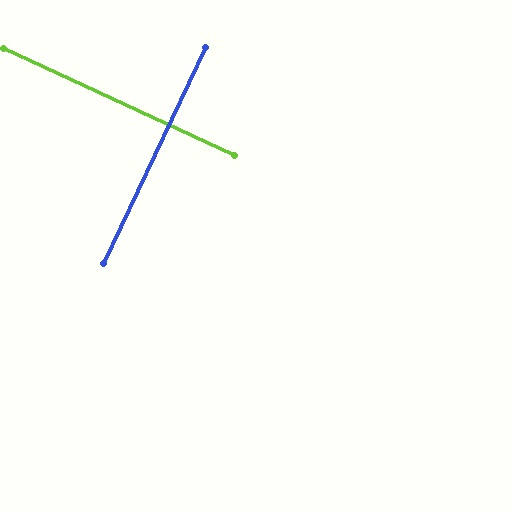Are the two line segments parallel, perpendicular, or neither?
Perpendicular — they meet at approximately 90°.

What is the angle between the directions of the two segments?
Approximately 90 degrees.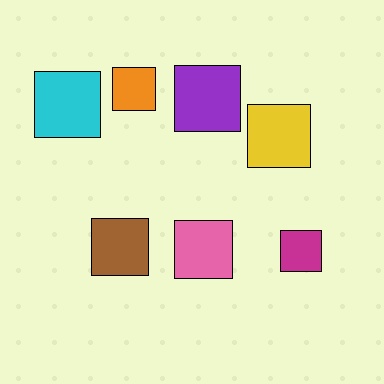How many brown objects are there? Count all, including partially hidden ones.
There is 1 brown object.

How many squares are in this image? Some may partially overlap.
There are 7 squares.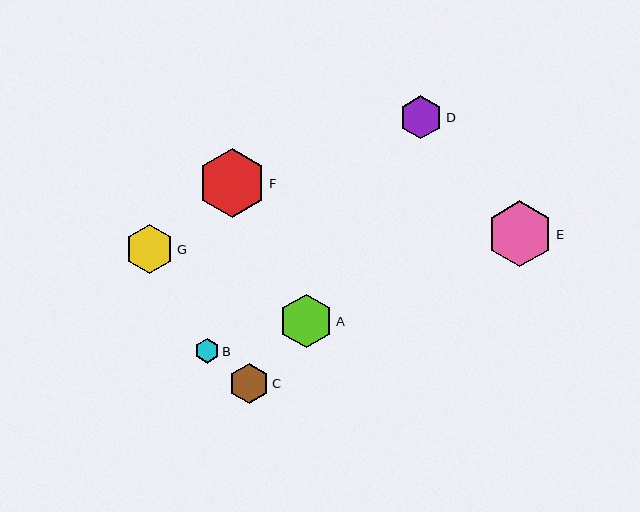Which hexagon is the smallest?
Hexagon B is the smallest with a size of approximately 24 pixels.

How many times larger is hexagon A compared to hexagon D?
Hexagon A is approximately 1.2 times the size of hexagon D.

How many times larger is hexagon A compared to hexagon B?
Hexagon A is approximately 2.2 times the size of hexagon B.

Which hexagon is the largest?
Hexagon F is the largest with a size of approximately 69 pixels.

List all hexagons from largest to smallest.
From largest to smallest: F, E, A, G, D, C, B.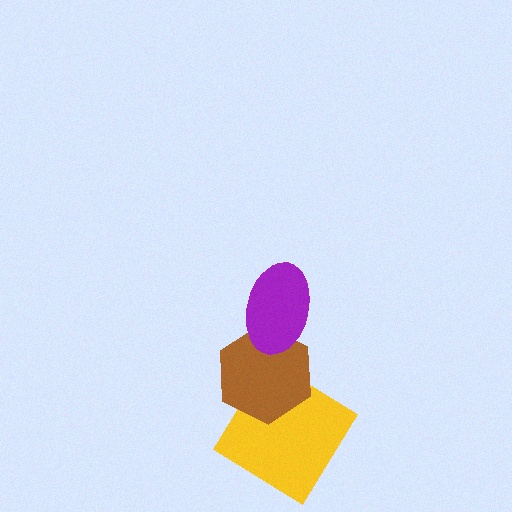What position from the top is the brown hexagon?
The brown hexagon is 2nd from the top.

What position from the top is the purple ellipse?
The purple ellipse is 1st from the top.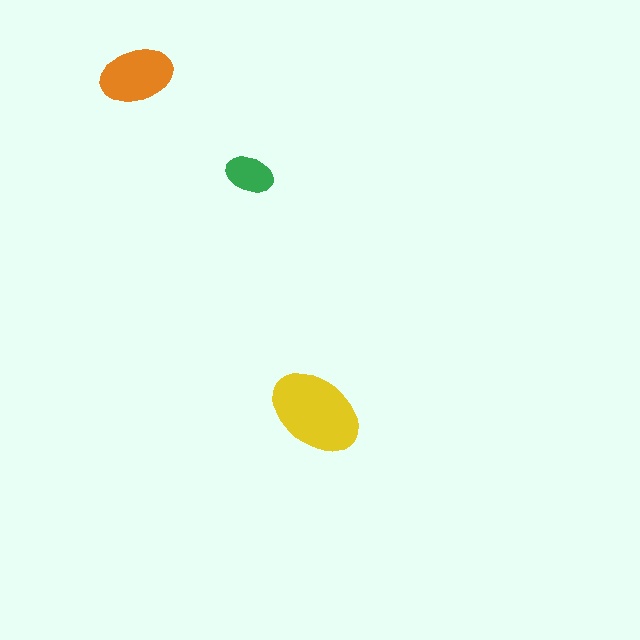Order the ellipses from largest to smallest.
the yellow one, the orange one, the green one.